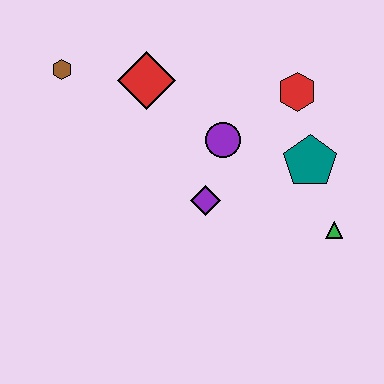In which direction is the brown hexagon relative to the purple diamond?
The brown hexagon is to the left of the purple diamond.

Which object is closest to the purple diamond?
The purple circle is closest to the purple diamond.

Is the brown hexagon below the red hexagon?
No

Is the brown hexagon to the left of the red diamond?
Yes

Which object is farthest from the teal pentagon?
The brown hexagon is farthest from the teal pentagon.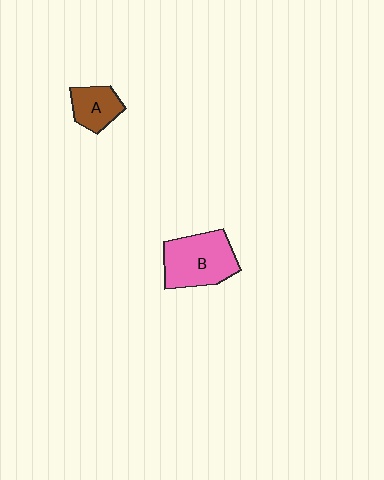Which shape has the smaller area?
Shape A (brown).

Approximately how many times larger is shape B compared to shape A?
Approximately 1.8 times.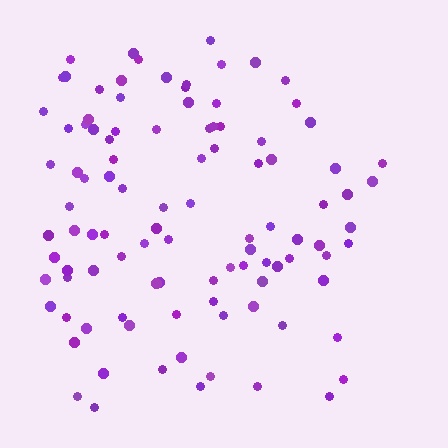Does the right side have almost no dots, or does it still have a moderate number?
Still a moderate number, just noticeably fewer than the left.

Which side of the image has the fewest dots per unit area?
The right.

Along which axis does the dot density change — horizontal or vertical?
Horizontal.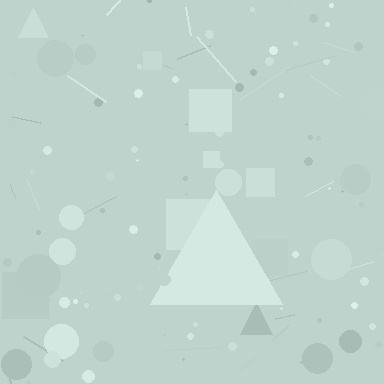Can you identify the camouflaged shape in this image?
The camouflaged shape is a triangle.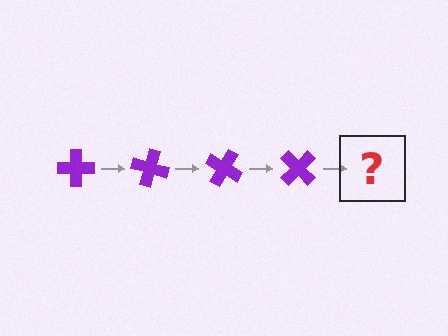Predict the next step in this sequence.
The next step is a purple cross rotated 60 degrees.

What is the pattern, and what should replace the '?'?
The pattern is that the cross rotates 15 degrees each step. The '?' should be a purple cross rotated 60 degrees.